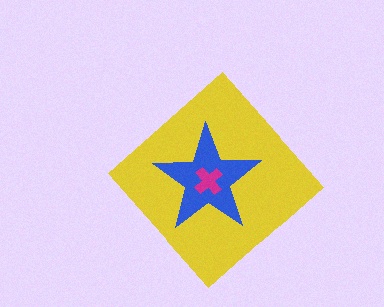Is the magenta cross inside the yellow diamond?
Yes.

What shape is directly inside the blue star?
The magenta cross.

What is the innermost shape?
The magenta cross.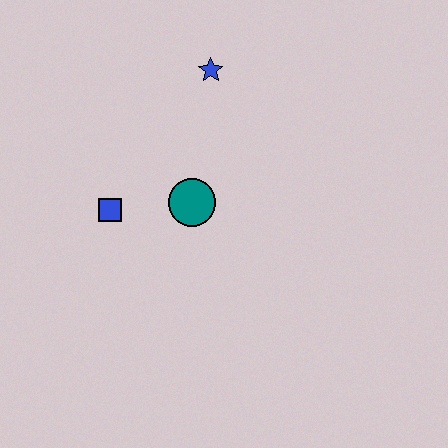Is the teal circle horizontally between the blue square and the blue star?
Yes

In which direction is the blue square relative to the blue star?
The blue square is below the blue star.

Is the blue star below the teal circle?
No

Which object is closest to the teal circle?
The blue square is closest to the teal circle.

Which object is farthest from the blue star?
The blue square is farthest from the blue star.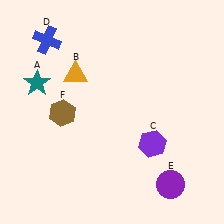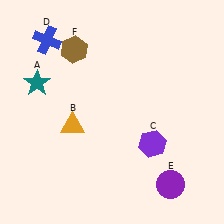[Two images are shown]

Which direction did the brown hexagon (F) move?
The brown hexagon (F) moved up.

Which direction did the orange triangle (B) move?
The orange triangle (B) moved down.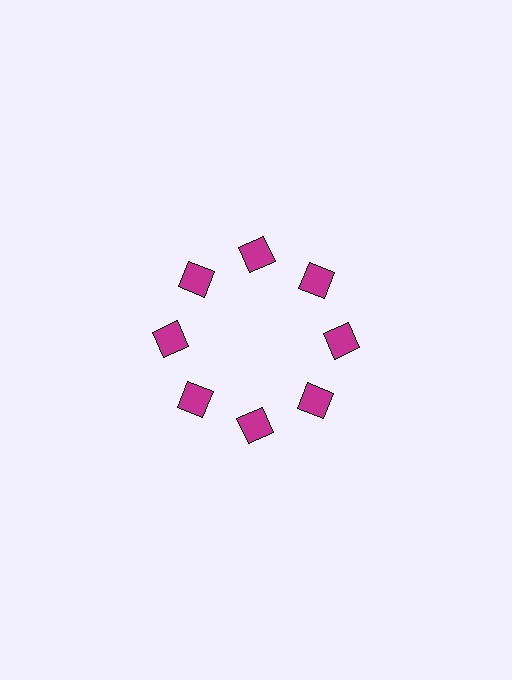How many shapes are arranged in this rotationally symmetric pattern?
There are 8 shapes, arranged in 8 groups of 1.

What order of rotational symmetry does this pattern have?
This pattern has 8-fold rotational symmetry.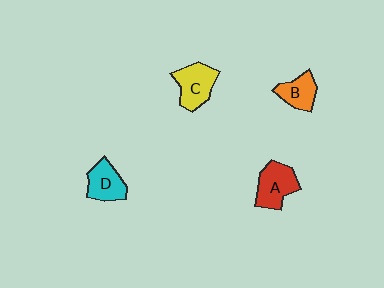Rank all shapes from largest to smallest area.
From largest to smallest: A (red), C (yellow), D (cyan), B (orange).